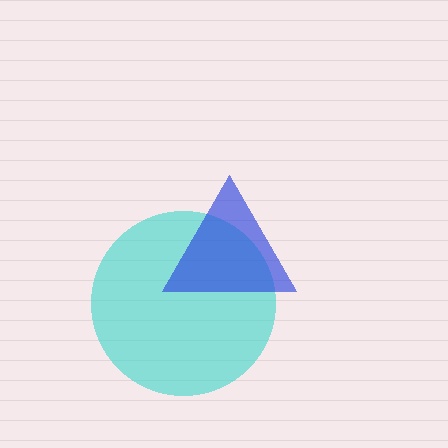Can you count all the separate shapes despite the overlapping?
Yes, there are 2 separate shapes.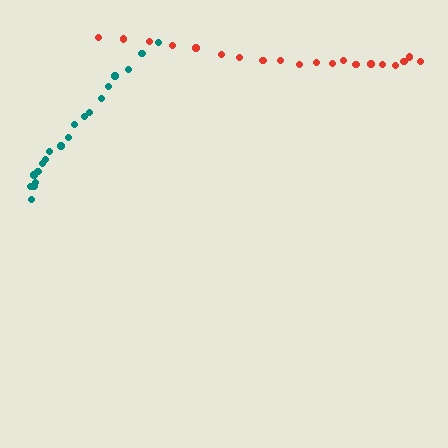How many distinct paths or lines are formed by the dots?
There are 2 distinct paths.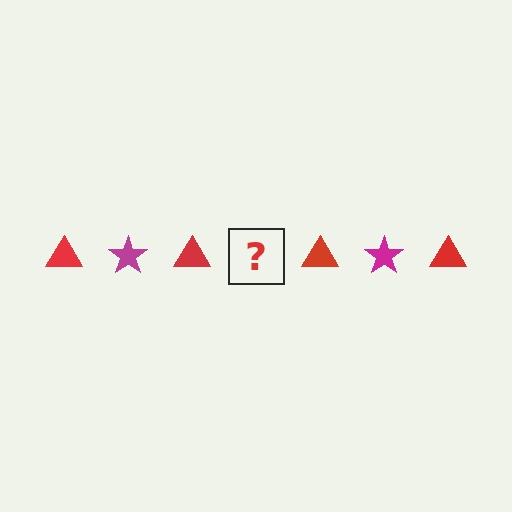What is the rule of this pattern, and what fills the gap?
The rule is that the pattern alternates between red triangle and magenta star. The gap should be filled with a magenta star.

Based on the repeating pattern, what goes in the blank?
The blank should be a magenta star.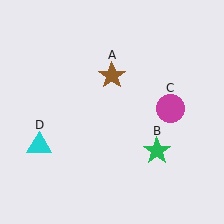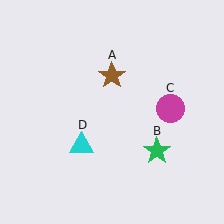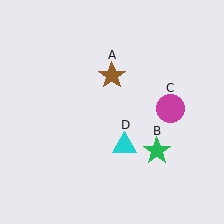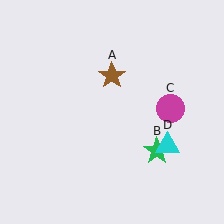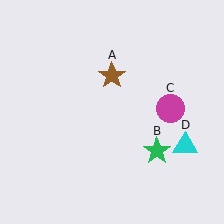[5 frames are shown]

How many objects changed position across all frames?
1 object changed position: cyan triangle (object D).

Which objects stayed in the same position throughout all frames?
Brown star (object A) and green star (object B) and magenta circle (object C) remained stationary.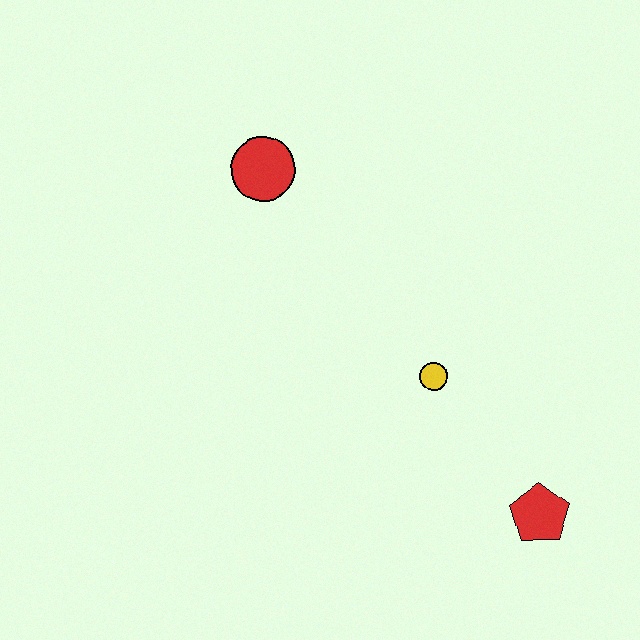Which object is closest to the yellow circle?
The red pentagon is closest to the yellow circle.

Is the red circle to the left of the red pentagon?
Yes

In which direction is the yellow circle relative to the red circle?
The yellow circle is below the red circle.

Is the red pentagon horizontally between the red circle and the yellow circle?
No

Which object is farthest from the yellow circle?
The red circle is farthest from the yellow circle.